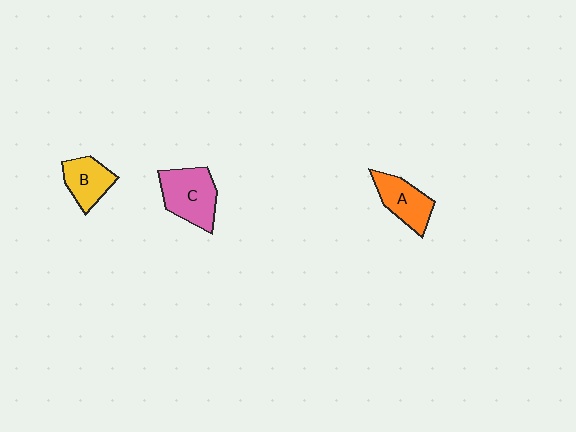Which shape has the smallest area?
Shape B (yellow).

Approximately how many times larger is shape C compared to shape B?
Approximately 1.4 times.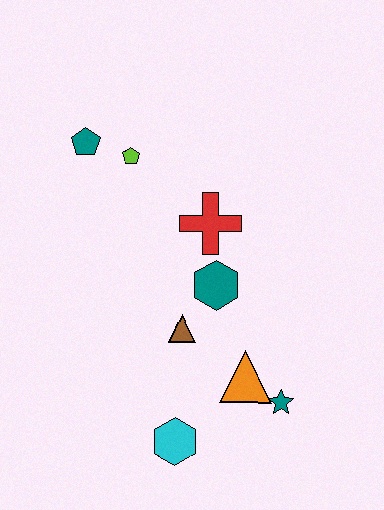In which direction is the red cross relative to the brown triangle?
The red cross is above the brown triangle.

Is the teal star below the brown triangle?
Yes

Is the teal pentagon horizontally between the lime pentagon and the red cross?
No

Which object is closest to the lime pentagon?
The teal pentagon is closest to the lime pentagon.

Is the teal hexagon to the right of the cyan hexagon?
Yes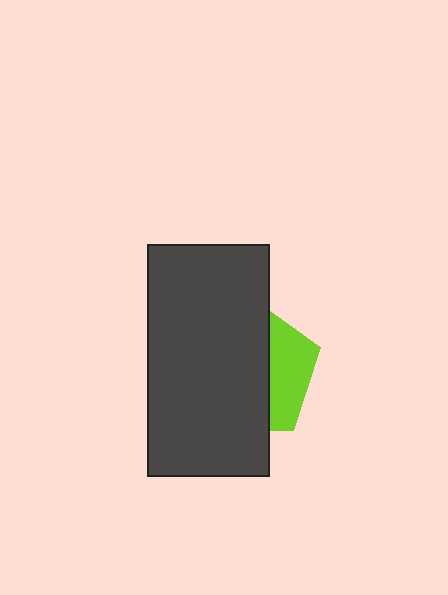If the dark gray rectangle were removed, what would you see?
You would see the complete lime pentagon.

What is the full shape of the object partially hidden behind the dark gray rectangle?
The partially hidden object is a lime pentagon.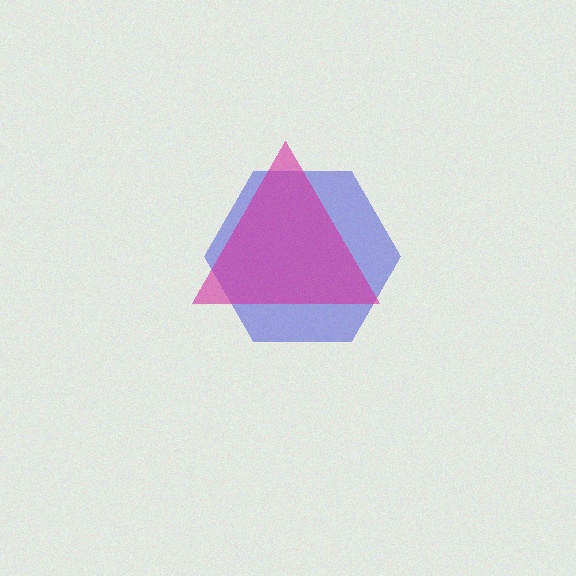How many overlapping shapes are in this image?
There are 2 overlapping shapes in the image.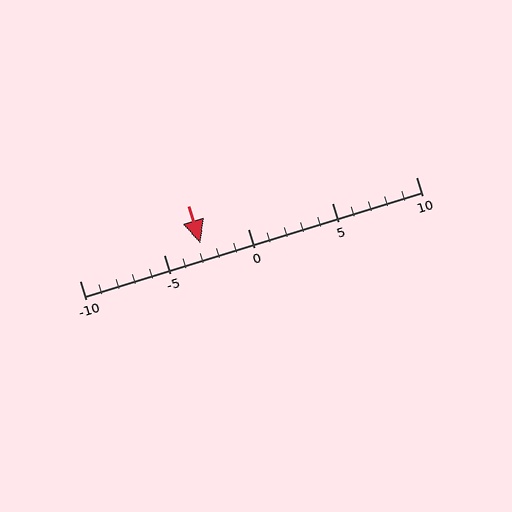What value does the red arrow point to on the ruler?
The red arrow points to approximately -3.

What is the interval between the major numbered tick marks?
The major tick marks are spaced 5 units apart.